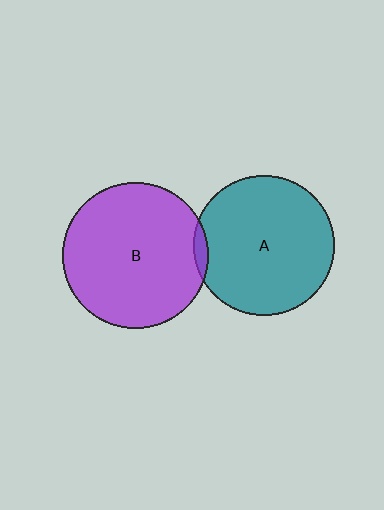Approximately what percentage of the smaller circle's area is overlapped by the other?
Approximately 5%.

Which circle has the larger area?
Circle B (purple).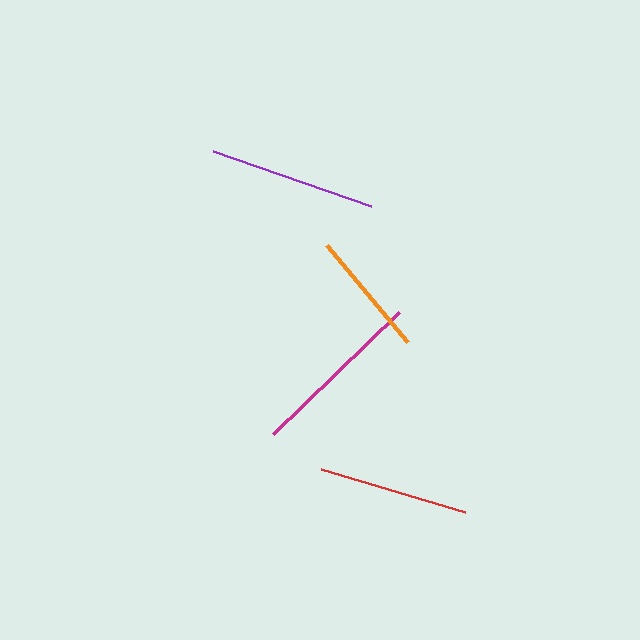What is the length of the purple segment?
The purple segment is approximately 167 pixels long.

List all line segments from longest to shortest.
From longest to shortest: magenta, purple, red, orange.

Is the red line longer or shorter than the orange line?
The red line is longer than the orange line.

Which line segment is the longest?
The magenta line is the longest at approximately 176 pixels.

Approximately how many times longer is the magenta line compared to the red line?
The magenta line is approximately 1.2 times the length of the red line.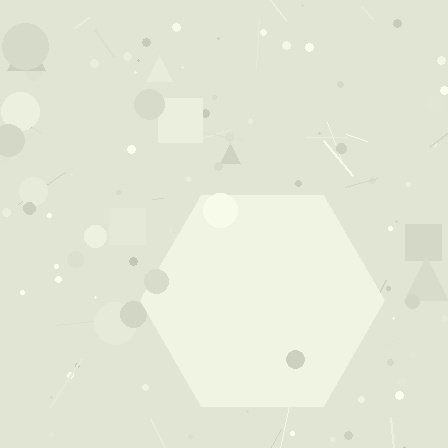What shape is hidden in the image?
A hexagon is hidden in the image.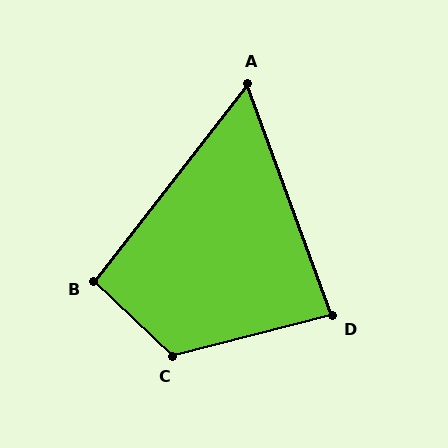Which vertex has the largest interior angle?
C, at approximately 122 degrees.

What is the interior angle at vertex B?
Approximately 96 degrees (obtuse).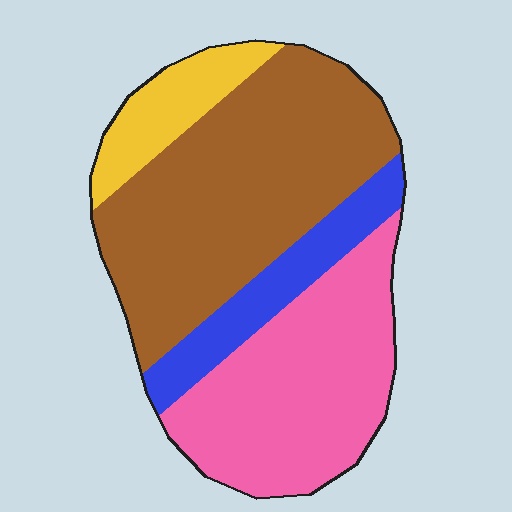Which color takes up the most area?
Brown, at roughly 45%.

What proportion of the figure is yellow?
Yellow takes up about one tenth (1/10) of the figure.